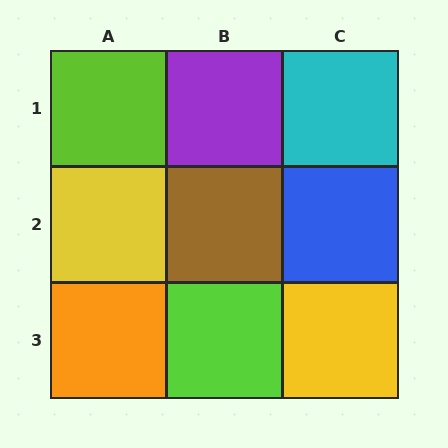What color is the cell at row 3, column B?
Lime.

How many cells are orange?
1 cell is orange.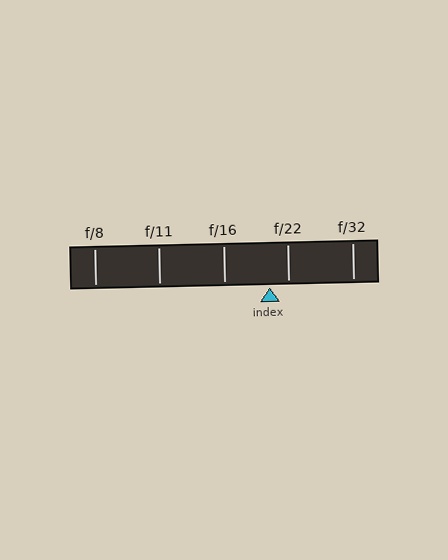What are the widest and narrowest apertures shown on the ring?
The widest aperture shown is f/8 and the narrowest is f/32.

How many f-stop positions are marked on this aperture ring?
There are 5 f-stop positions marked.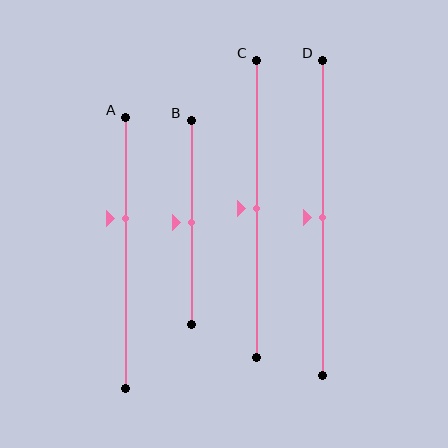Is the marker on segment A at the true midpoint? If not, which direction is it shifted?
No, the marker on segment A is shifted upward by about 13% of the segment length.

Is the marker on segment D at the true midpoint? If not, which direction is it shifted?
Yes, the marker on segment D is at the true midpoint.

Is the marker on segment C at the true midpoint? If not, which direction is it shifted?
Yes, the marker on segment C is at the true midpoint.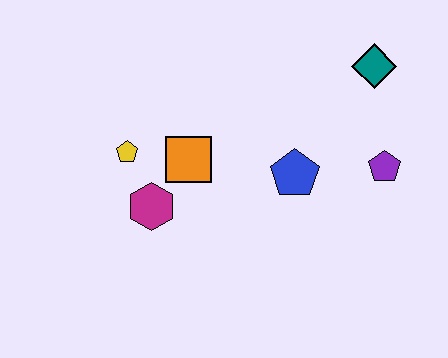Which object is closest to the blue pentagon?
The purple pentagon is closest to the blue pentagon.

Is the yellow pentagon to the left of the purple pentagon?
Yes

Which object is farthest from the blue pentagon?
The yellow pentagon is farthest from the blue pentagon.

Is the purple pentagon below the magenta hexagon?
No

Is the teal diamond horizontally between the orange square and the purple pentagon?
Yes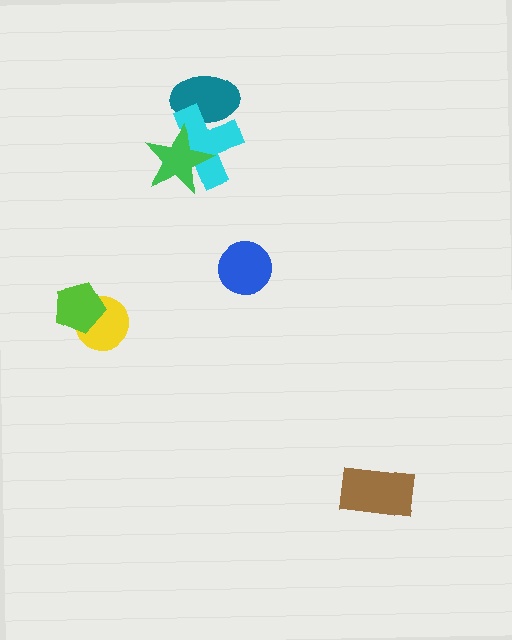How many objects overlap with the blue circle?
0 objects overlap with the blue circle.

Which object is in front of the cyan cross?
The green star is in front of the cyan cross.